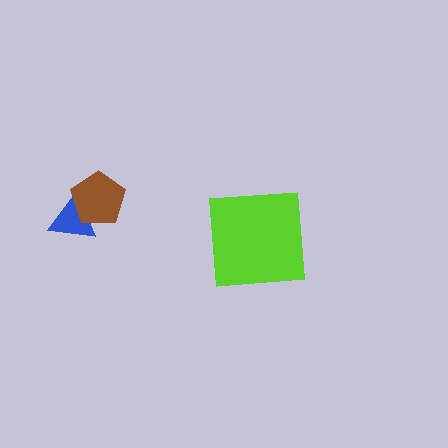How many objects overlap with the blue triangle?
1 object overlaps with the blue triangle.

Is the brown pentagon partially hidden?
No, no other shape covers it.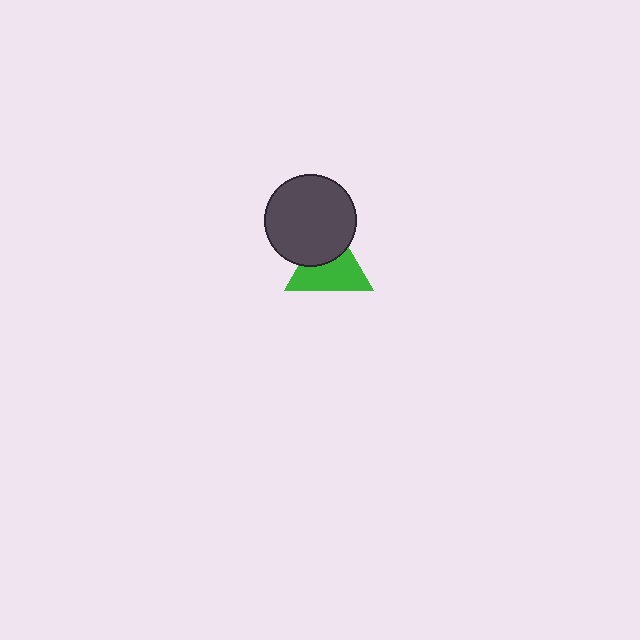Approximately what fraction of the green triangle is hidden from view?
Roughly 38% of the green triangle is hidden behind the dark gray circle.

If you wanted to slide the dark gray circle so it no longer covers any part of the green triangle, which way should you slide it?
Slide it up — that is the most direct way to separate the two shapes.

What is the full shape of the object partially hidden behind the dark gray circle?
The partially hidden object is a green triangle.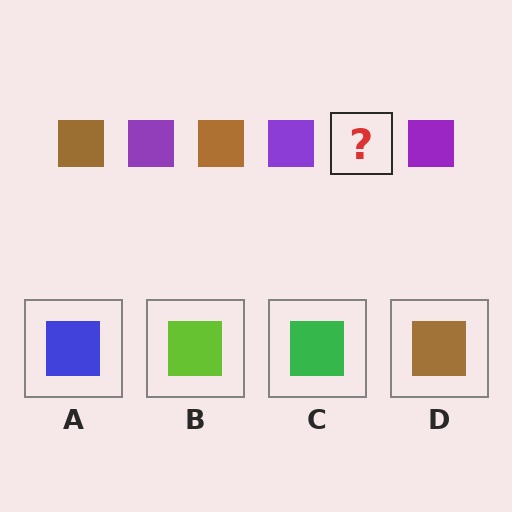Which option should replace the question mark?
Option D.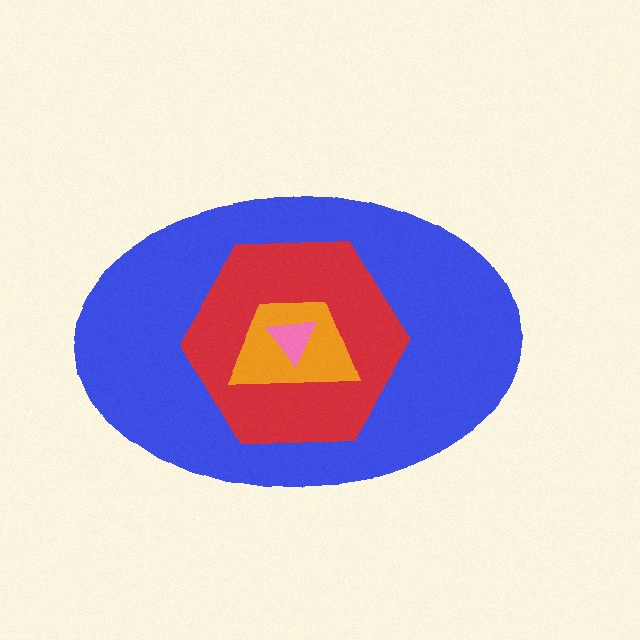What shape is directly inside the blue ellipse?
The red hexagon.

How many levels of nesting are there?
4.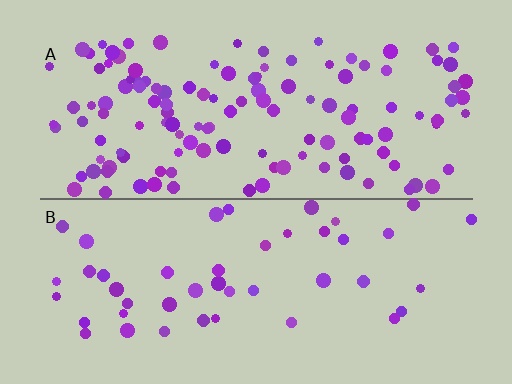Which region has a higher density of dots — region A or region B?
A (the top).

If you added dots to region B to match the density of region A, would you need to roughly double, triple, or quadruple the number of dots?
Approximately triple.